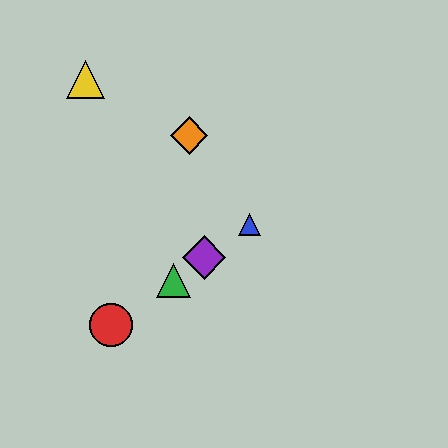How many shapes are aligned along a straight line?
4 shapes (the red circle, the blue triangle, the green triangle, the purple diamond) are aligned along a straight line.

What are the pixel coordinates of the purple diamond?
The purple diamond is at (204, 258).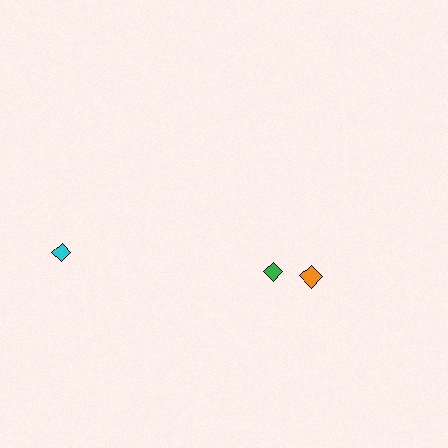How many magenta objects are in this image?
There are no magenta objects.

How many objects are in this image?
There are 3 objects.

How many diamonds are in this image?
There are 3 diamonds.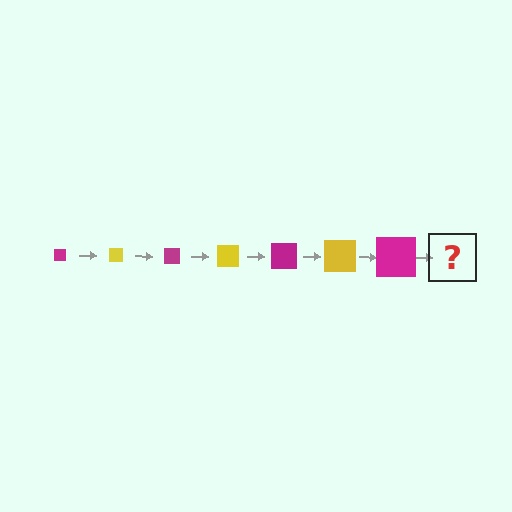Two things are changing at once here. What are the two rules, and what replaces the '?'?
The two rules are that the square grows larger each step and the color cycles through magenta and yellow. The '?' should be a yellow square, larger than the previous one.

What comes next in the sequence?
The next element should be a yellow square, larger than the previous one.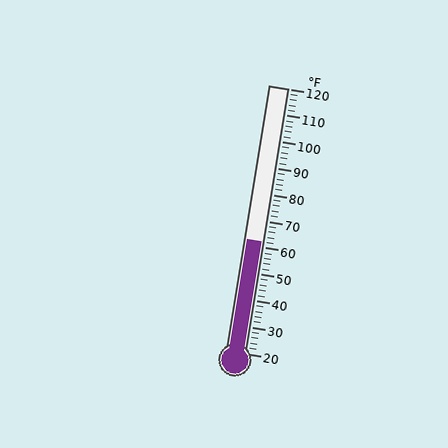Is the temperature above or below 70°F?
The temperature is below 70°F.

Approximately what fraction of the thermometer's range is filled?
The thermometer is filled to approximately 40% of its range.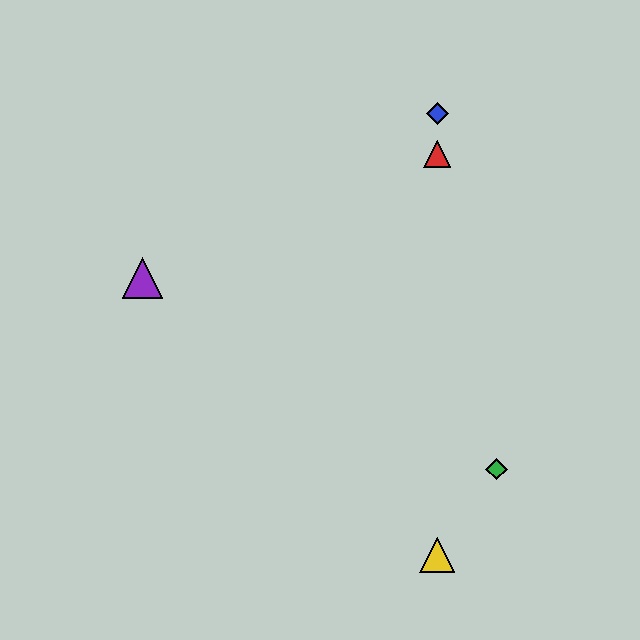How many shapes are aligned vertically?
3 shapes (the red triangle, the blue diamond, the yellow triangle) are aligned vertically.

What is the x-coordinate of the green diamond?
The green diamond is at x≈497.